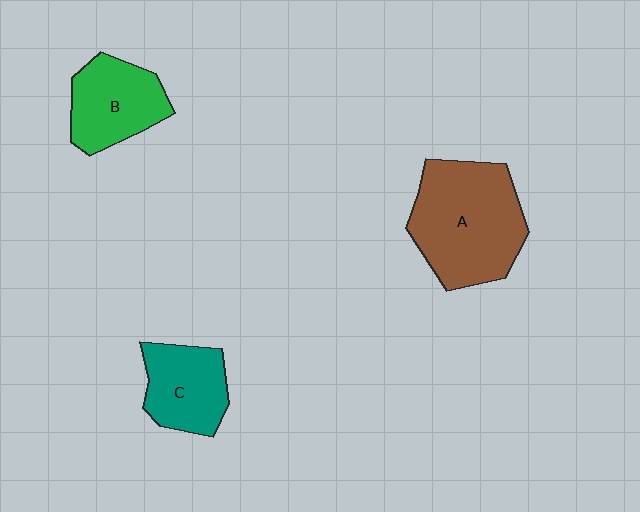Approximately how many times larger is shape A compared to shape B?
Approximately 1.7 times.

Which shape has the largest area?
Shape A (brown).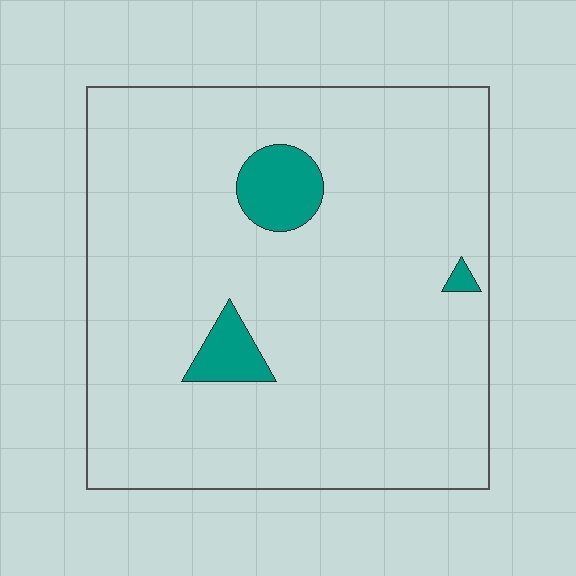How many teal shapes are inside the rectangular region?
3.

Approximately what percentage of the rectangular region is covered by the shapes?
Approximately 5%.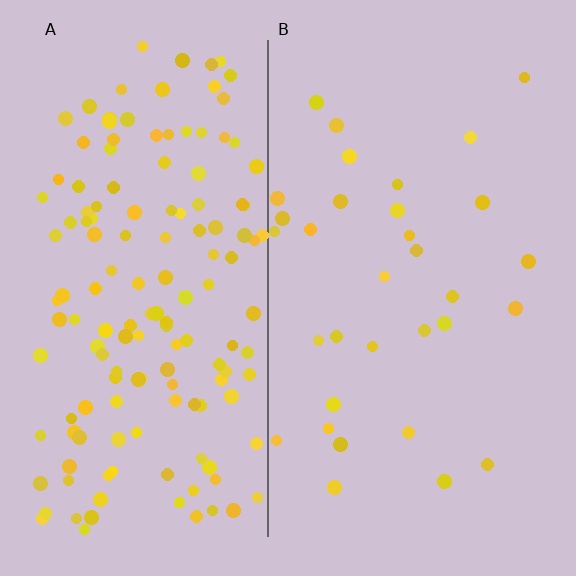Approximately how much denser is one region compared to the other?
Approximately 4.4× — region A over region B.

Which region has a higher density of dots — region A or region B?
A (the left).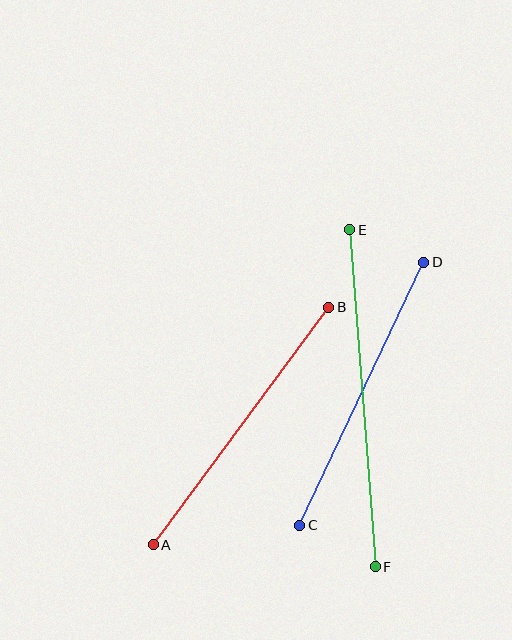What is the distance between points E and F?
The distance is approximately 338 pixels.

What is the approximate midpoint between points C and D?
The midpoint is at approximately (362, 394) pixels.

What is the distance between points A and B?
The distance is approximately 296 pixels.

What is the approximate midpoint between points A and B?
The midpoint is at approximately (241, 426) pixels.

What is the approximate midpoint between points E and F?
The midpoint is at approximately (363, 398) pixels.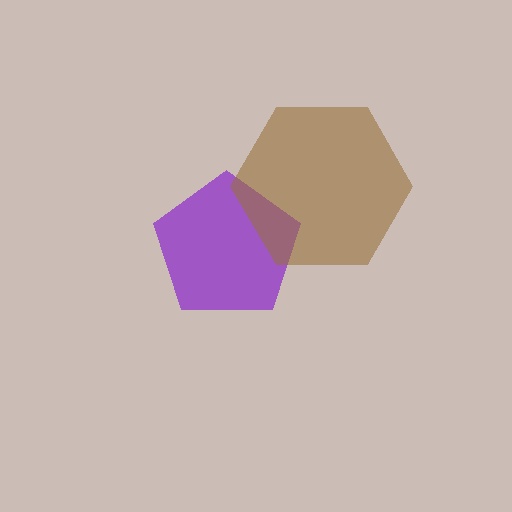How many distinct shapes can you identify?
There are 2 distinct shapes: a purple pentagon, a brown hexagon.